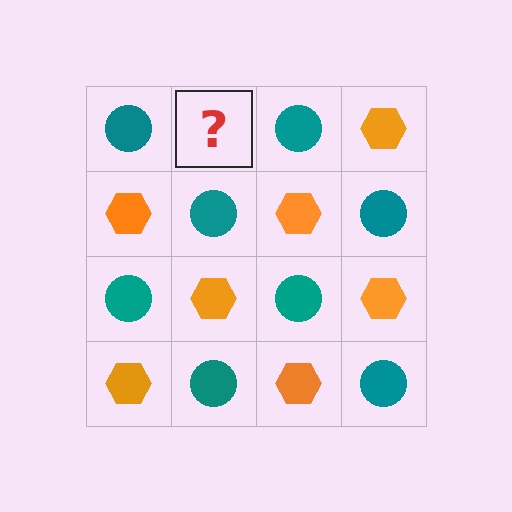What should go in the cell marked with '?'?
The missing cell should contain an orange hexagon.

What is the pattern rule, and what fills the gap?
The rule is that it alternates teal circle and orange hexagon in a checkerboard pattern. The gap should be filled with an orange hexagon.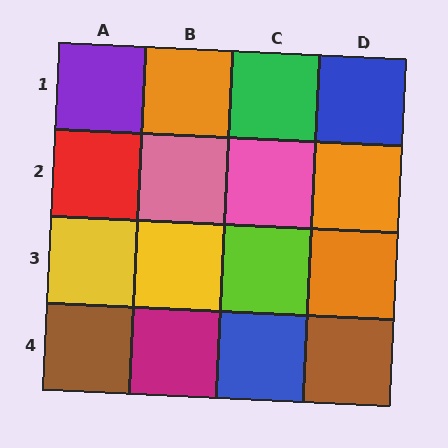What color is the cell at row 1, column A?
Purple.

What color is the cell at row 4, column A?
Brown.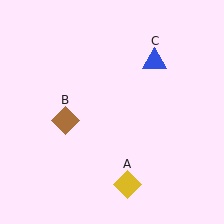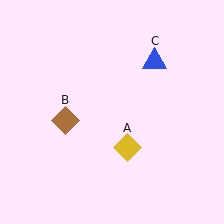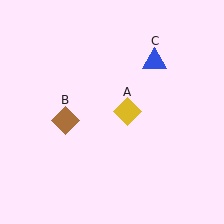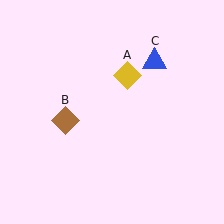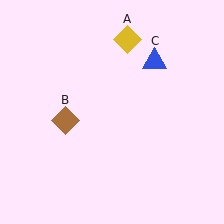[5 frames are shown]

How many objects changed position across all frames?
1 object changed position: yellow diamond (object A).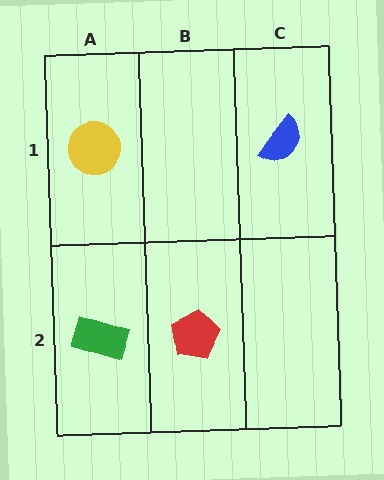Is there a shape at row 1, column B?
No, that cell is empty.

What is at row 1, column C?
A blue semicircle.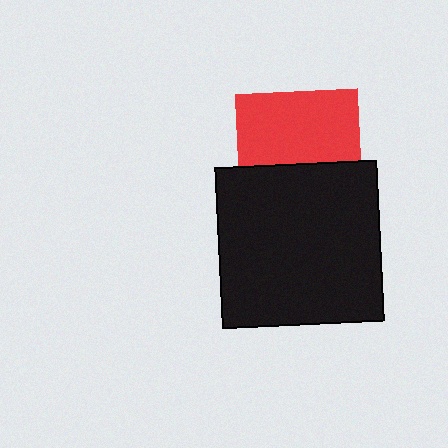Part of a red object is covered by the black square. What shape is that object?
It is a square.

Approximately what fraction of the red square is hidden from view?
Roughly 41% of the red square is hidden behind the black square.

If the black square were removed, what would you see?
You would see the complete red square.